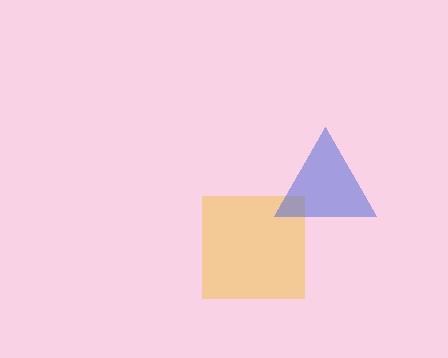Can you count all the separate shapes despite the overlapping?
Yes, there are 2 separate shapes.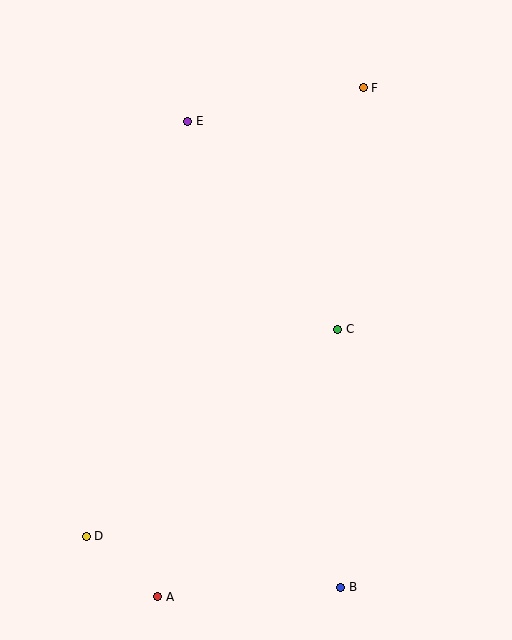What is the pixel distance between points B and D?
The distance between B and D is 260 pixels.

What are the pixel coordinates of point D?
Point D is at (86, 536).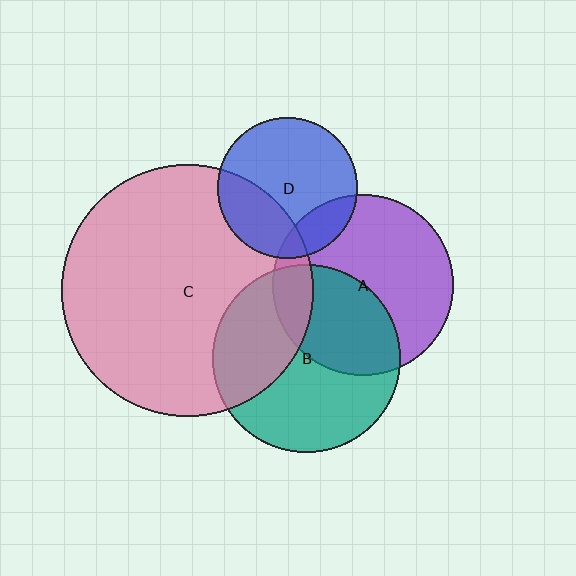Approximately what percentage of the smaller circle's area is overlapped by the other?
Approximately 15%.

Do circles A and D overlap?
Yes.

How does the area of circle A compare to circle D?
Approximately 1.6 times.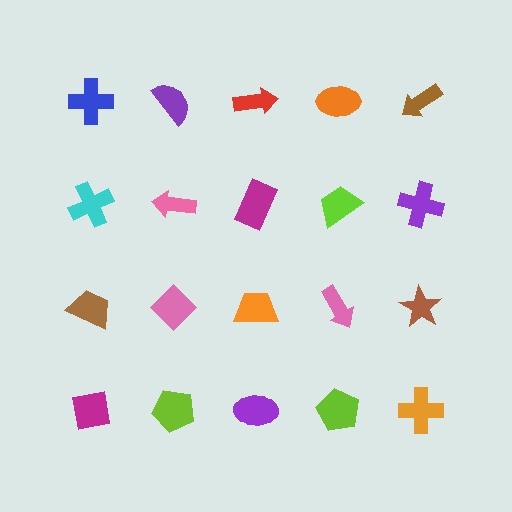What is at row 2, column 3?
A magenta rectangle.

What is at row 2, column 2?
A pink arrow.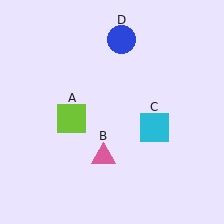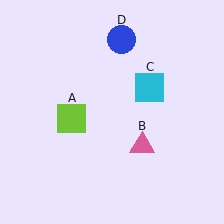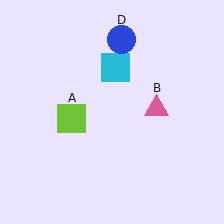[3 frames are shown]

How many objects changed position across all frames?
2 objects changed position: pink triangle (object B), cyan square (object C).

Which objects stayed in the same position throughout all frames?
Lime square (object A) and blue circle (object D) remained stationary.